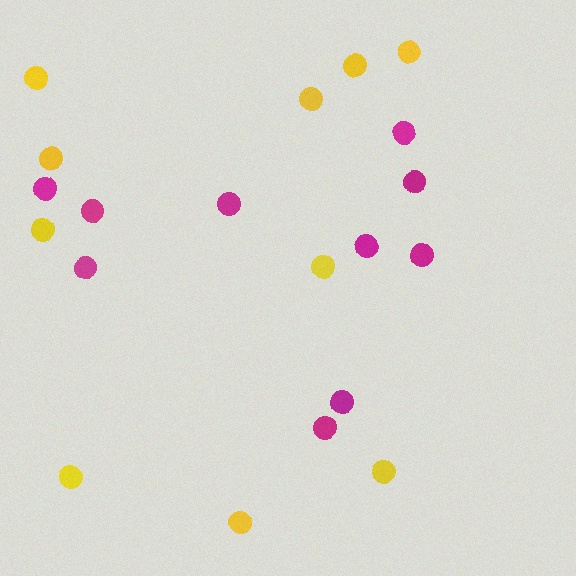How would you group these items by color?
There are 2 groups: one group of yellow circles (10) and one group of magenta circles (10).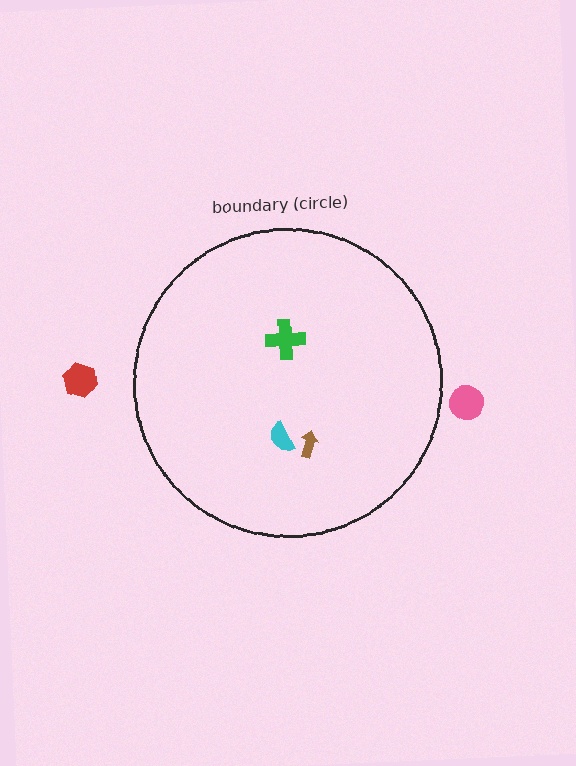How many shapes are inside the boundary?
3 inside, 2 outside.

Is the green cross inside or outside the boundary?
Inside.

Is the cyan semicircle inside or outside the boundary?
Inside.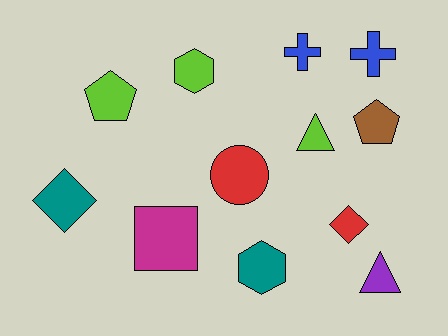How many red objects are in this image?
There are 2 red objects.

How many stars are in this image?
There are no stars.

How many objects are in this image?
There are 12 objects.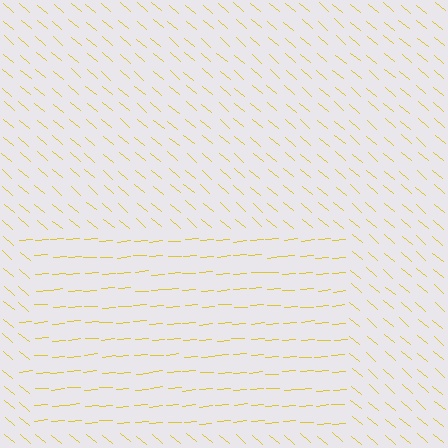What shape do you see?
I see a rectangle.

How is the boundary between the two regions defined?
The boundary is defined purely by a change in line orientation (approximately 45 degrees difference). All lines are the same color and thickness.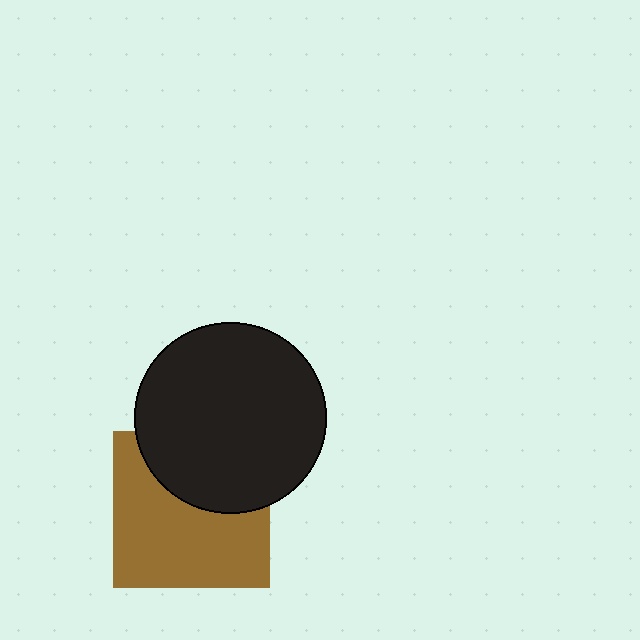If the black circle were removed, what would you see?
You would see the complete brown square.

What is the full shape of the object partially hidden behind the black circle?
The partially hidden object is a brown square.